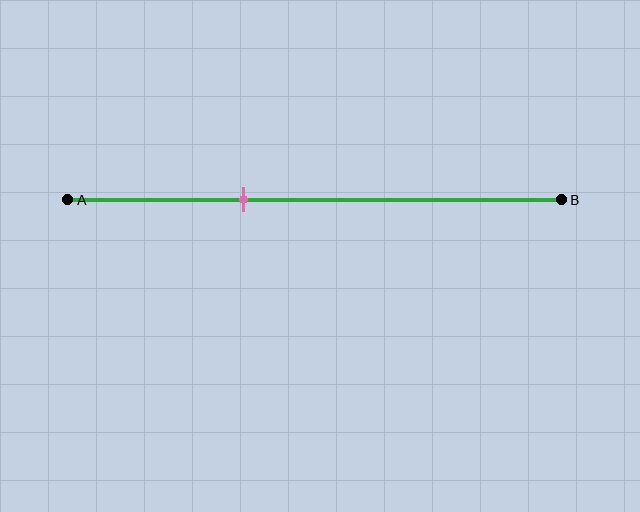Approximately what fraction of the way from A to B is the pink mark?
The pink mark is approximately 35% of the way from A to B.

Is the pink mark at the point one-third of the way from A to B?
Yes, the mark is approximately at the one-third point.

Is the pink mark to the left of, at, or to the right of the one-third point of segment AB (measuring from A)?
The pink mark is approximately at the one-third point of segment AB.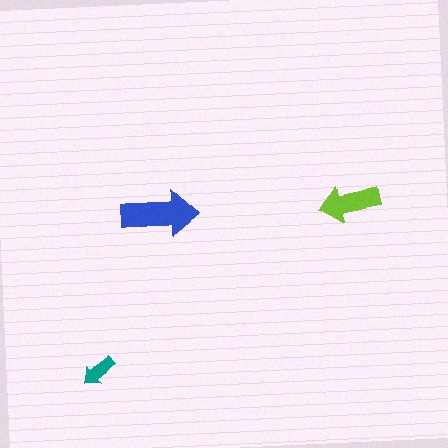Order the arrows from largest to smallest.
the blue one, the lime one, the teal one.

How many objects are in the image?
There are 3 objects in the image.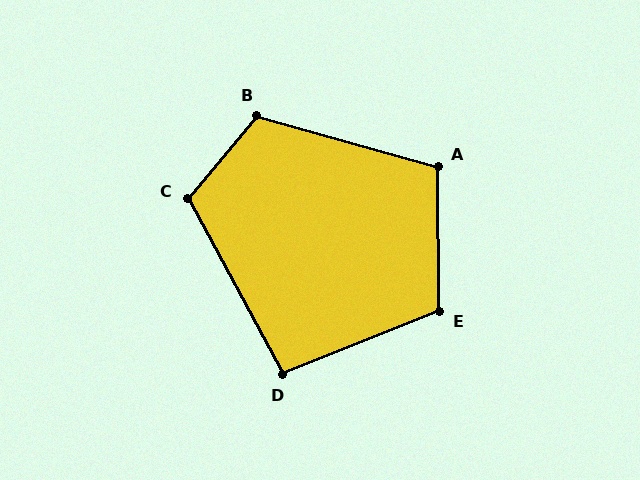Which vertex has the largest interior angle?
B, at approximately 115 degrees.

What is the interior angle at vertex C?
Approximately 111 degrees (obtuse).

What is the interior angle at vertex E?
Approximately 111 degrees (obtuse).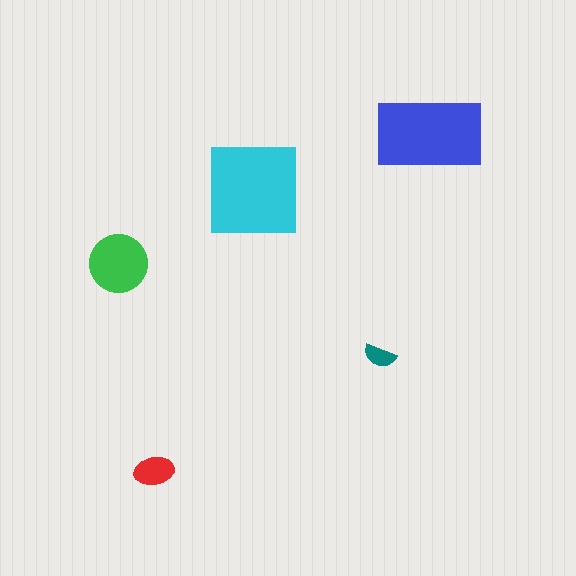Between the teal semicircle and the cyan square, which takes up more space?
The cyan square.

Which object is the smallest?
The teal semicircle.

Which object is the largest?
The cyan square.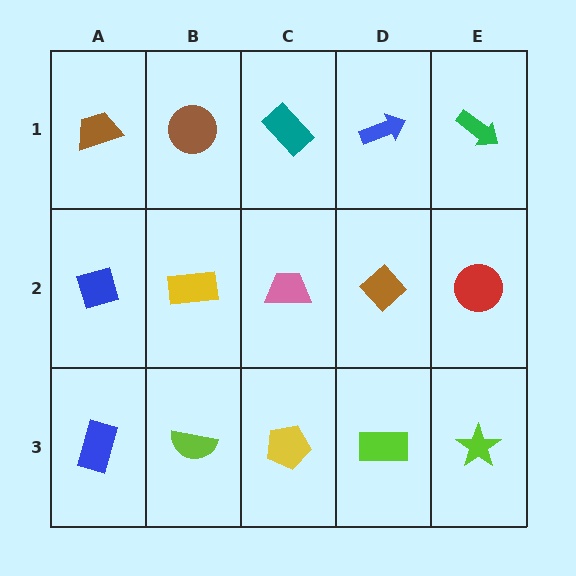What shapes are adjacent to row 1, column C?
A pink trapezoid (row 2, column C), a brown circle (row 1, column B), a blue arrow (row 1, column D).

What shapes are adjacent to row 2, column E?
A green arrow (row 1, column E), a lime star (row 3, column E), a brown diamond (row 2, column D).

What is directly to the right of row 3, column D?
A lime star.